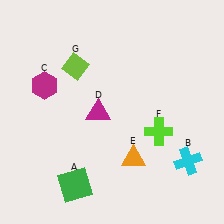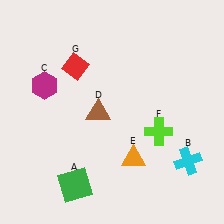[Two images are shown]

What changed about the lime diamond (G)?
In Image 1, G is lime. In Image 2, it changed to red.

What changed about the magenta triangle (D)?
In Image 1, D is magenta. In Image 2, it changed to brown.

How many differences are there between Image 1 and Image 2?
There are 2 differences between the two images.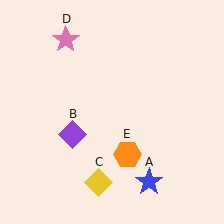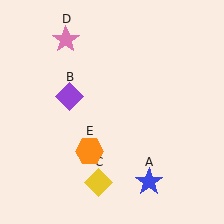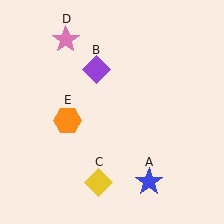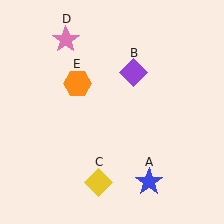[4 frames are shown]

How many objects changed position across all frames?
2 objects changed position: purple diamond (object B), orange hexagon (object E).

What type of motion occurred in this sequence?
The purple diamond (object B), orange hexagon (object E) rotated clockwise around the center of the scene.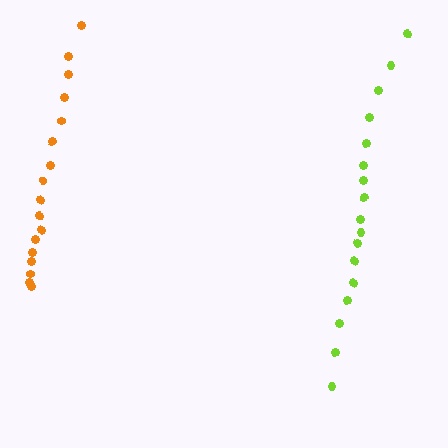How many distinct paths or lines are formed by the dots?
There are 2 distinct paths.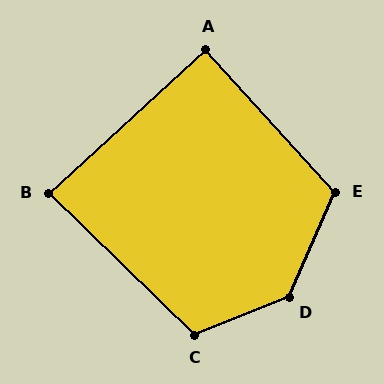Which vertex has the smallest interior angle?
B, at approximately 87 degrees.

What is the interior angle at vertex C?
Approximately 114 degrees (obtuse).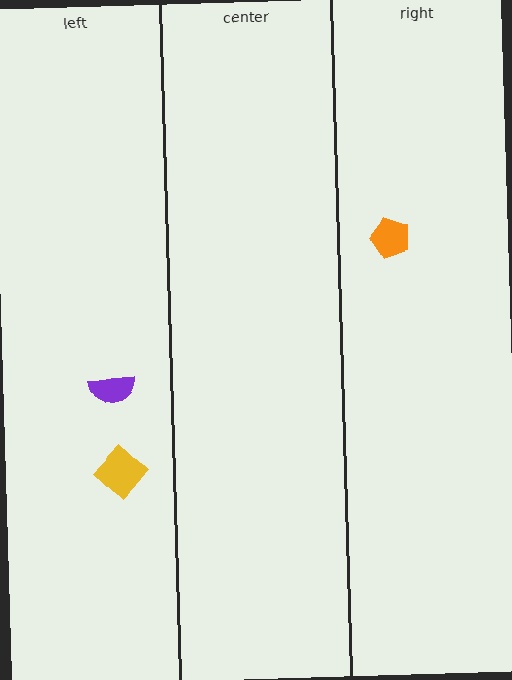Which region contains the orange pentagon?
The right region.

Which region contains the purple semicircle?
The left region.